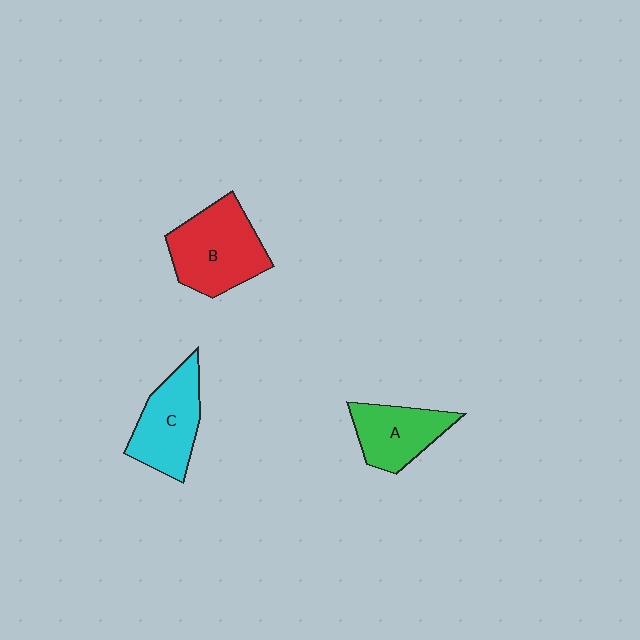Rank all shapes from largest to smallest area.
From largest to smallest: B (red), C (cyan), A (green).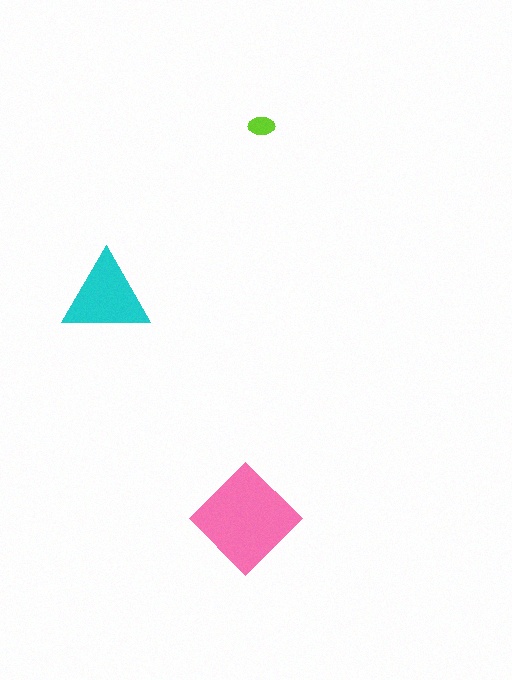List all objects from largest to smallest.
The pink diamond, the cyan triangle, the lime ellipse.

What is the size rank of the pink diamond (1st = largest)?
1st.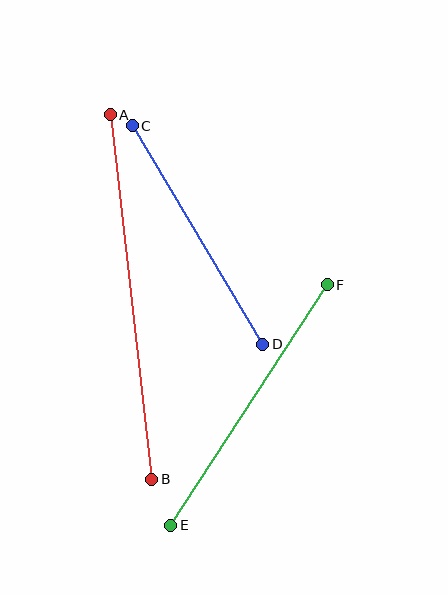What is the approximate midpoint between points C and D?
The midpoint is at approximately (197, 235) pixels.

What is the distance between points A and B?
The distance is approximately 367 pixels.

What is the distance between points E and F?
The distance is approximately 287 pixels.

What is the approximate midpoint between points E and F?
The midpoint is at approximately (249, 405) pixels.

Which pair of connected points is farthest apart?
Points A and B are farthest apart.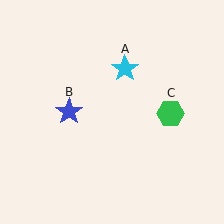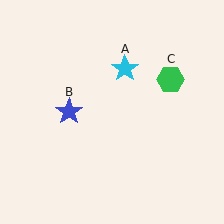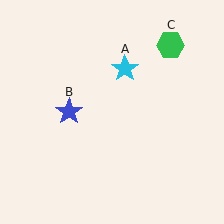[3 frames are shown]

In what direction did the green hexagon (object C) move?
The green hexagon (object C) moved up.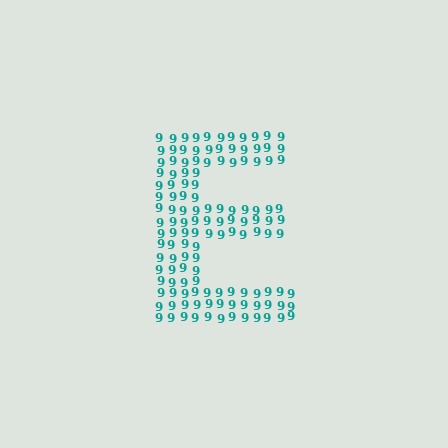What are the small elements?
The small elements are digit 9's.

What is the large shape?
The large shape is the letter E.